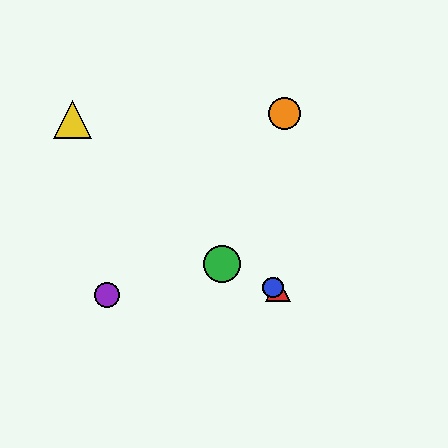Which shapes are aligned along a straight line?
The red triangle, the blue circle, the green circle are aligned along a straight line.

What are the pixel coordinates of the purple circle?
The purple circle is at (107, 295).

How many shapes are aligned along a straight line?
3 shapes (the red triangle, the blue circle, the green circle) are aligned along a straight line.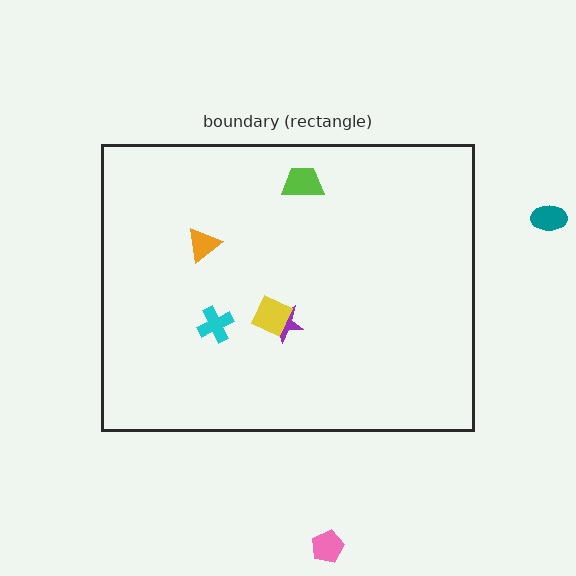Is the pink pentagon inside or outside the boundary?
Outside.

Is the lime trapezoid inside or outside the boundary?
Inside.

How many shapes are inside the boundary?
5 inside, 2 outside.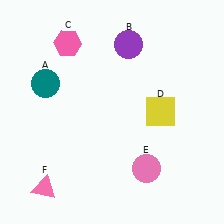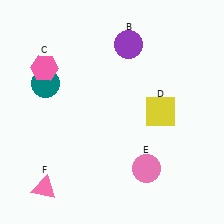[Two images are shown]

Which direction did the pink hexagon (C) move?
The pink hexagon (C) moved down.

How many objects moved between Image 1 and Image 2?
1 object moved between the two images.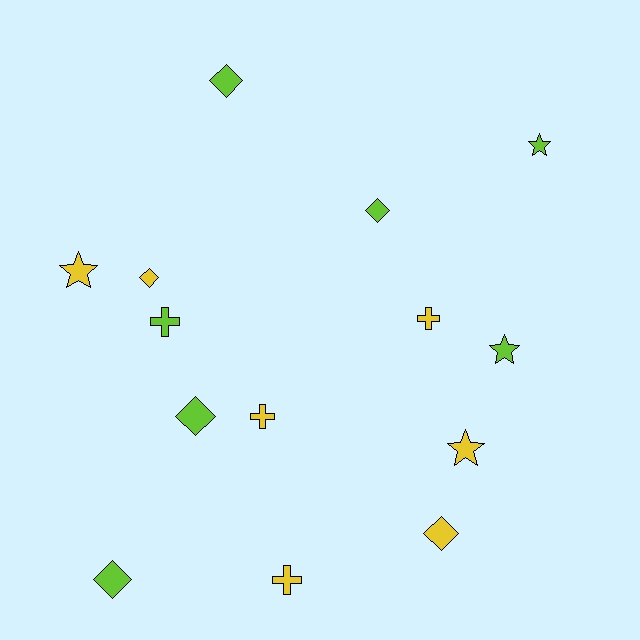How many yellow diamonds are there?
There are 2 yellow diamonds.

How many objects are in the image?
There are 14 objects.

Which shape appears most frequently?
Diamond, with 6 objects.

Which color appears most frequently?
Yellow, with 7 objects.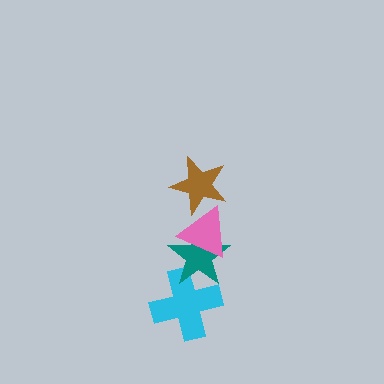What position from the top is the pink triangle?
The pink triangle is 2nd from the top.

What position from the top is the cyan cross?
The cyan cross is 4th from the top.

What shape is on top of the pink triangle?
The brown star is on top of the pink triangle.